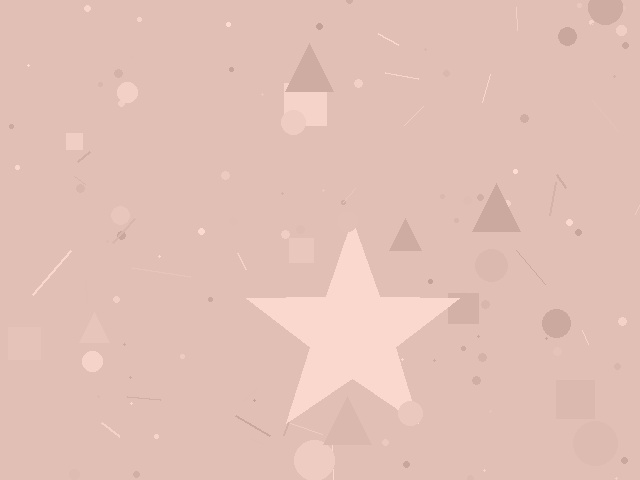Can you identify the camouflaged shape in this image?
The camouflaged shape is a star.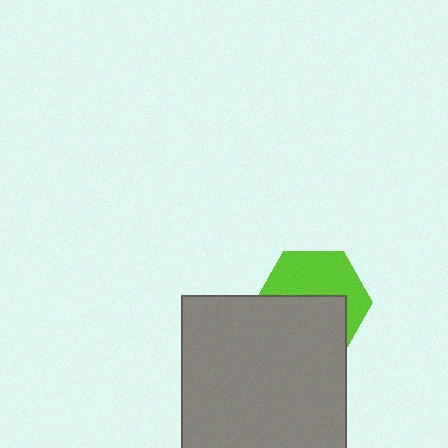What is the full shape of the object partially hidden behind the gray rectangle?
The partially hidden object is a lime hexagon.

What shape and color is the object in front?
The object in front is a gray rectangle.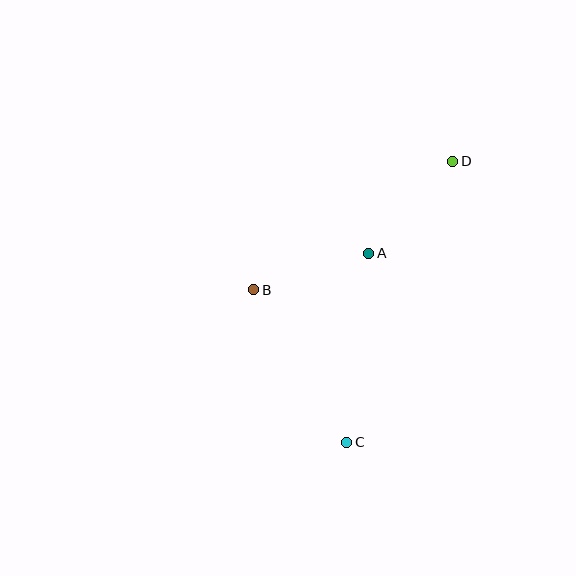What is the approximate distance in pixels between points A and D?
The distance between A and D is approximately 125 pixels.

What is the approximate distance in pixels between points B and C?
The distance between B and C is approximately 179 pixels.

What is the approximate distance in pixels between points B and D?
The distance between B and D is approximately 237 pixels.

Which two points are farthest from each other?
Points C and D are farthest from each other.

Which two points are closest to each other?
Points A and B are closest to each other.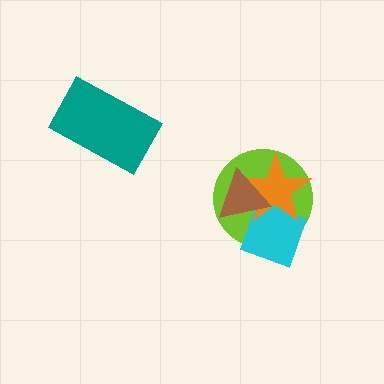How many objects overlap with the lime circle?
3 objects overlap with the lime circle.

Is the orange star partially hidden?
Yes, it is partially covered by another shape.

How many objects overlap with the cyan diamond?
3 objects overlap with the cyan diamond.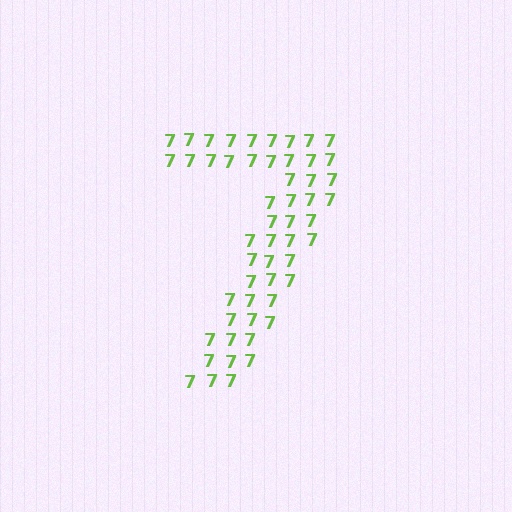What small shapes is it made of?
It is made of small digit 7's.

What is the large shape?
The large shape is the digit 7.